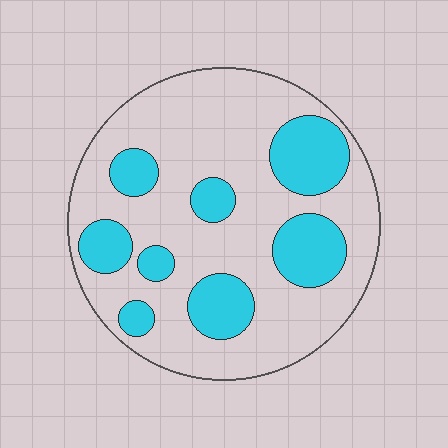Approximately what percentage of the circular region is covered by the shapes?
Approximately 25%.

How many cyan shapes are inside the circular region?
8.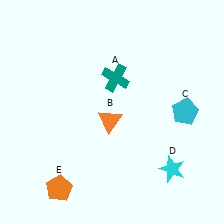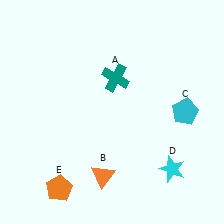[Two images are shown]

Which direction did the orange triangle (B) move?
The orange triangle (B) moved down.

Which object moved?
The orange triangle (B) moved down.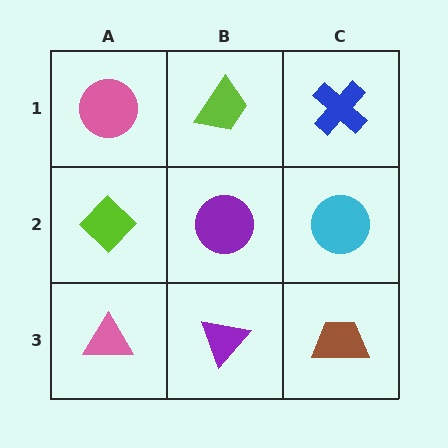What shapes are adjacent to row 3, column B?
A purple circle (row 2, column B), a pink triangle (row 3, column A), a brown trapezoid (row 3, column C).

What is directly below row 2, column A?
A pink triangle.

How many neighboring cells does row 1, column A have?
2.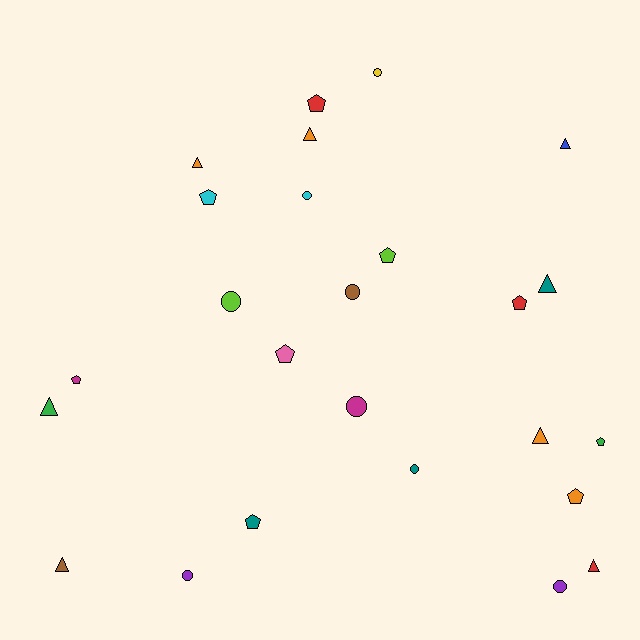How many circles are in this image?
There are 8 circles.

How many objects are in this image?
There are 25 objects.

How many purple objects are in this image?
There are 2 purple objects.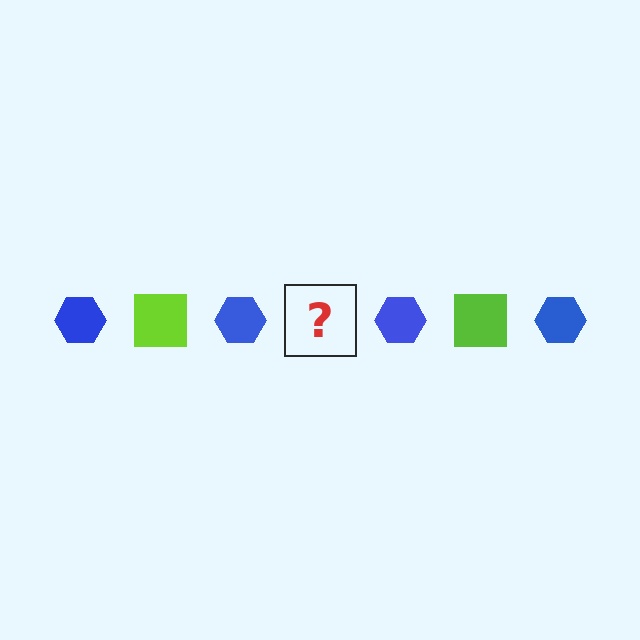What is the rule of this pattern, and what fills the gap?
The rule is that the pattern alternates between blue hexagon and lime square. The gap should be filled with a lime square.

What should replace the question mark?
The question mark should be replaced with a lime square.